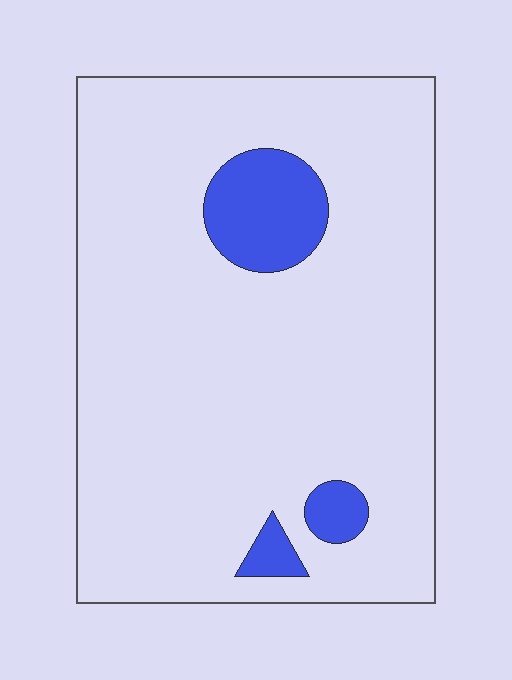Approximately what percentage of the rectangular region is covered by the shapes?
Approximately 10%.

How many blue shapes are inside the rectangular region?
3.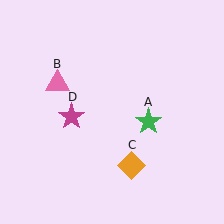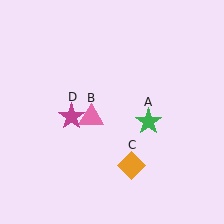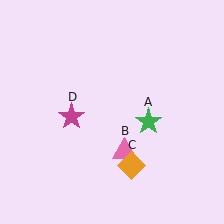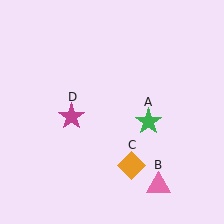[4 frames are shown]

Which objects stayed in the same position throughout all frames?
Green star (object A) and orange diamond (object C) and magenta star (object D) remained stationary.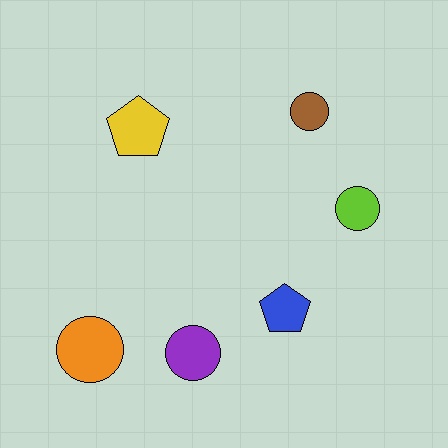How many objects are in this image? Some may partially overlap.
There are 6 objects.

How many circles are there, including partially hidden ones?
There are 4 circles.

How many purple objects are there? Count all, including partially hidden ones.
There is 1 purple object.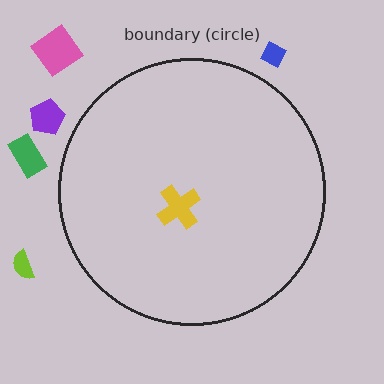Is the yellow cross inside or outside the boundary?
Inside.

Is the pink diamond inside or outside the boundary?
Outside.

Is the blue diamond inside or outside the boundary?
Outside.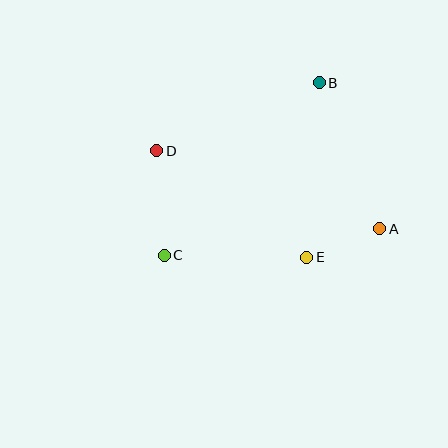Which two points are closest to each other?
Points A and E are closest to each other.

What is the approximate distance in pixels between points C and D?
The distance between C and D is approximately 105 pixels.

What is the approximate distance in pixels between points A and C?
The distance between A and C is approximately 218 pixels.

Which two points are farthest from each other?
Points A and D are farthest from each other.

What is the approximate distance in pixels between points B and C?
The distance between B and C is approximately 232 pixels.